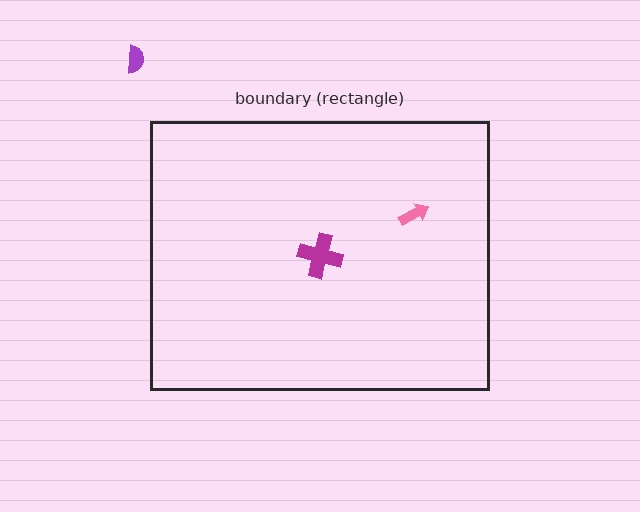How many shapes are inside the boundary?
2 inside, 1 outside.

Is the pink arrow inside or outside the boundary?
Inside.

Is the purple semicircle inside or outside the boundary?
Outside.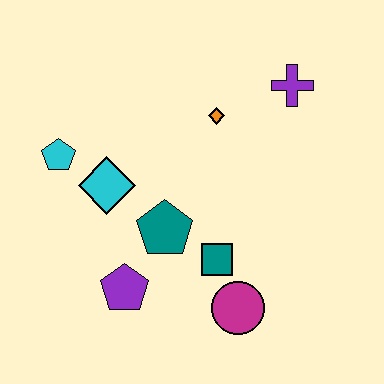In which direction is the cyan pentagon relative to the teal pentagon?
The cyan pentagon is to the left of the teal pentagon.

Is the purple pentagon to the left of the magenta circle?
Yes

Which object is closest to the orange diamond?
The purple cross is closest to the orange diamond.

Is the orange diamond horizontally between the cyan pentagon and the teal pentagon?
No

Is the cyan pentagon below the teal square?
No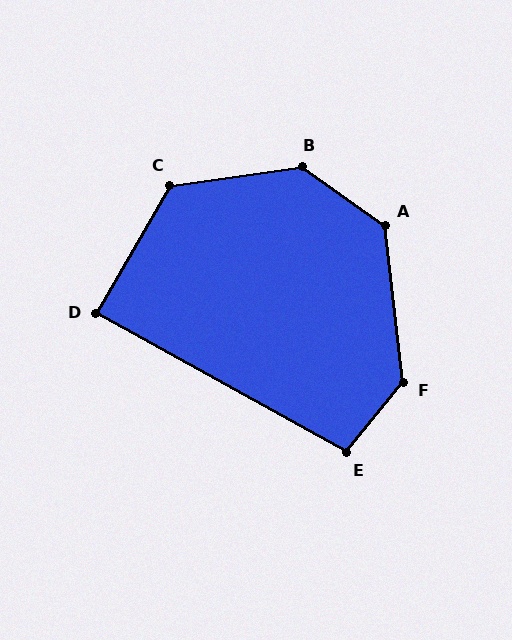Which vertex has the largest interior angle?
B, at approximately 137 degrees.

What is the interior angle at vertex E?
Approximately 100 degrees (obtuse).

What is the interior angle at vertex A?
Approximately 132 degrees (obtuse).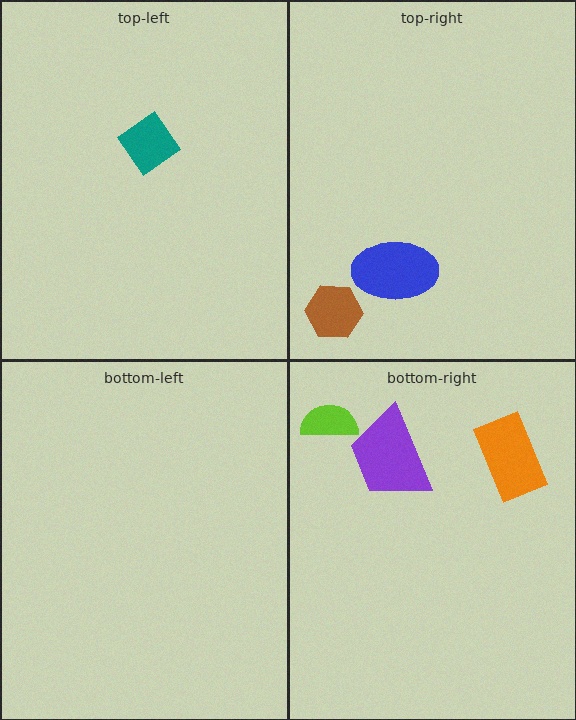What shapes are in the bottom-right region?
The lime semicircle, the orange rectangle, the purple trapezoid.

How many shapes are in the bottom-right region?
3.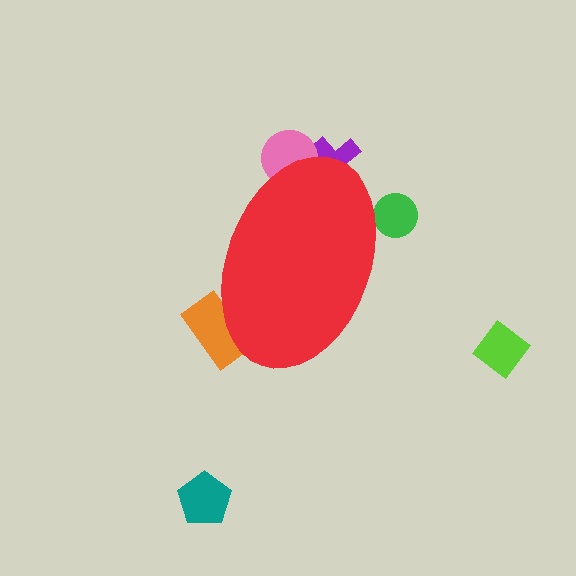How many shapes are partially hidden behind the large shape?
4 shapes are partially hidden.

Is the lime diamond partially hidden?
No, the lime diamond is fully visible.